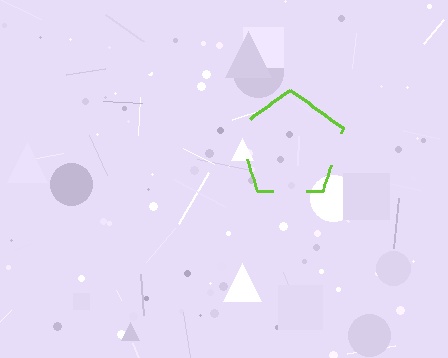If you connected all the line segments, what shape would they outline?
They would outline a pentagon.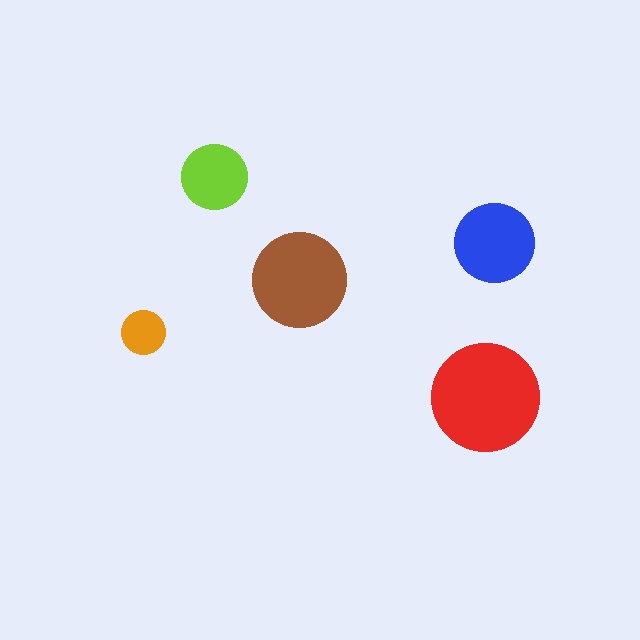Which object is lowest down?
The red circle is bottommost.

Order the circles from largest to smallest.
the red one, the brown one, the blue one, the lime one, the orange one.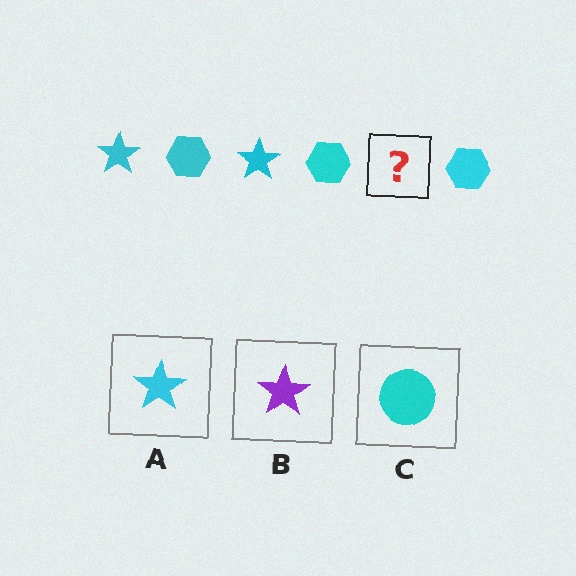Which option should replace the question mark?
Option A.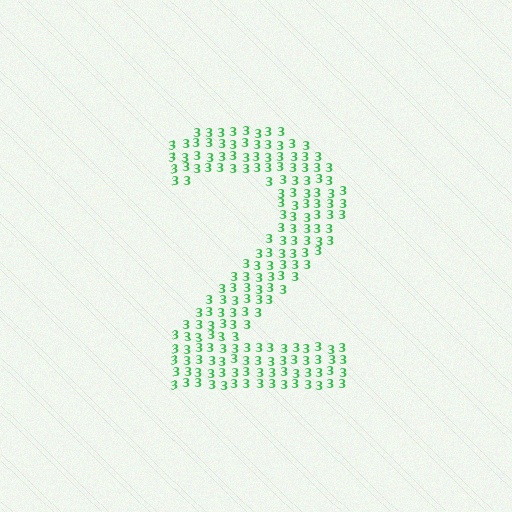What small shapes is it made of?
It is made of small digit 3's.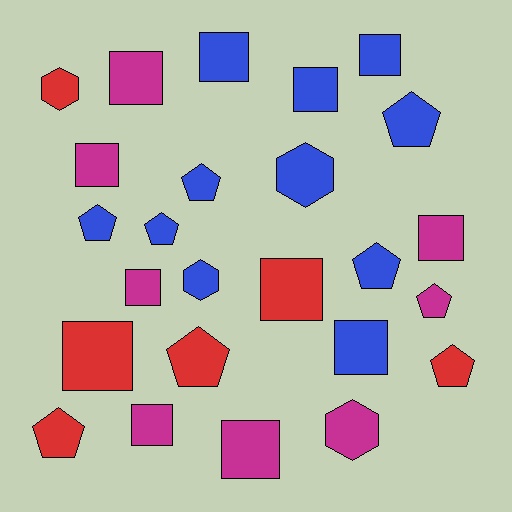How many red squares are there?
There are 2 red squares.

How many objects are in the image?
There are 25 objects.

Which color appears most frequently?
Blue, with 11 objects.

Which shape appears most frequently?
Square, with 12 objects.